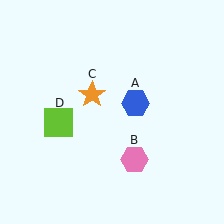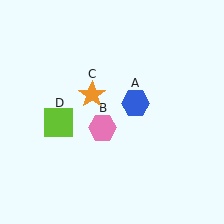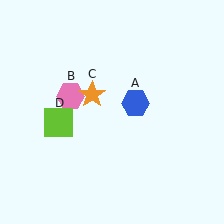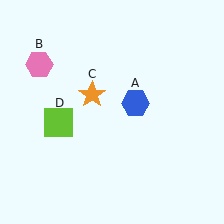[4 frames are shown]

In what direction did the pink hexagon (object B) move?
The pink hexagon (object B) moved up and to the left.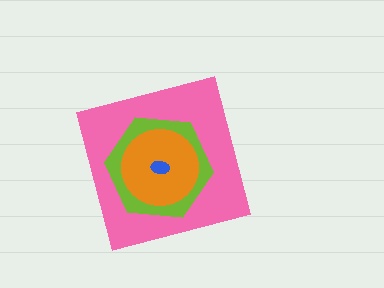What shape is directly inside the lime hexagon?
The orange circle.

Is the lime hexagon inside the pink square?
Yes.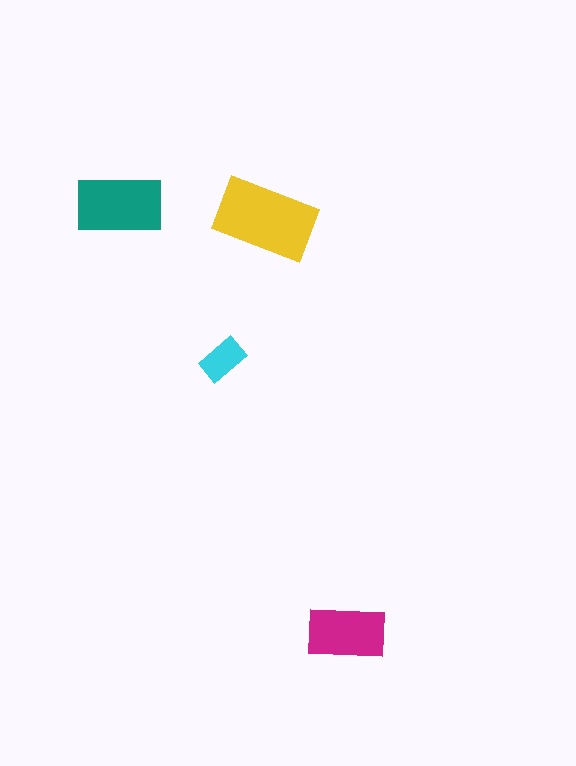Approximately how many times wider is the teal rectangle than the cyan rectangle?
About 2 times wider.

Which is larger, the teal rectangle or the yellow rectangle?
The yellow one.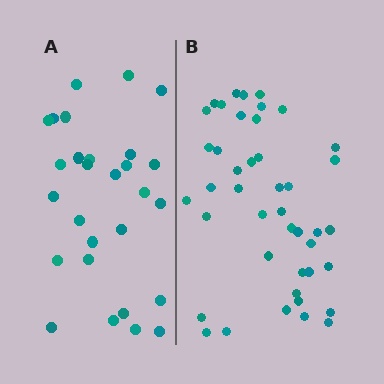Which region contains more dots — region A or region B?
Region B (the right region) has more dots.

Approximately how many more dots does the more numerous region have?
Region B has approximately 15 more dots than region A.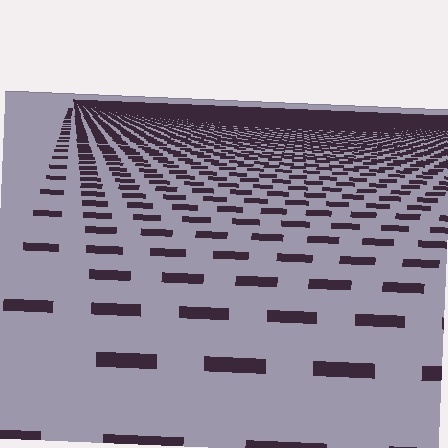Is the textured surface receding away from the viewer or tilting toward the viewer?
The surface is receding away from the viewer. Texture elements get smaller and denser toward the top.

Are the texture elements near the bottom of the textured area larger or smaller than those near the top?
Larger. Near the bottom, elements are closer to the viewer and appear at a bigger on-screen size.